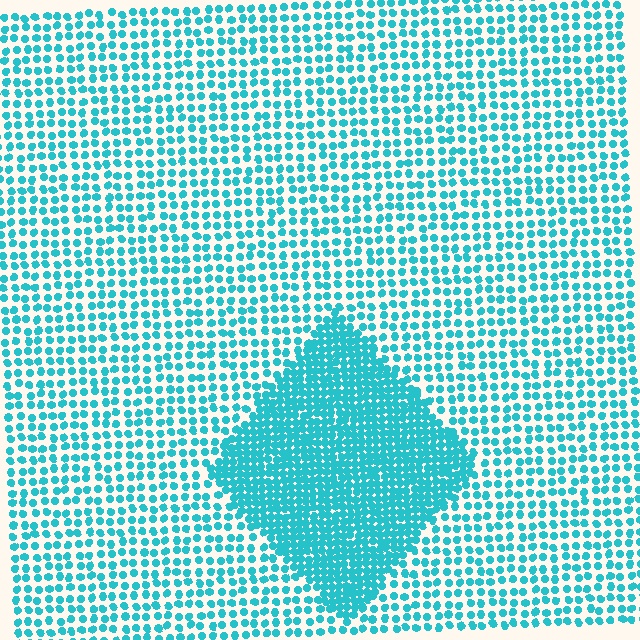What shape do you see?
I see a diamond.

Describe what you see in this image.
The image contains small cyan elements arranged at two different densities. A diamond-shaped region is visible where the elements are more densely packed than the surrounding area.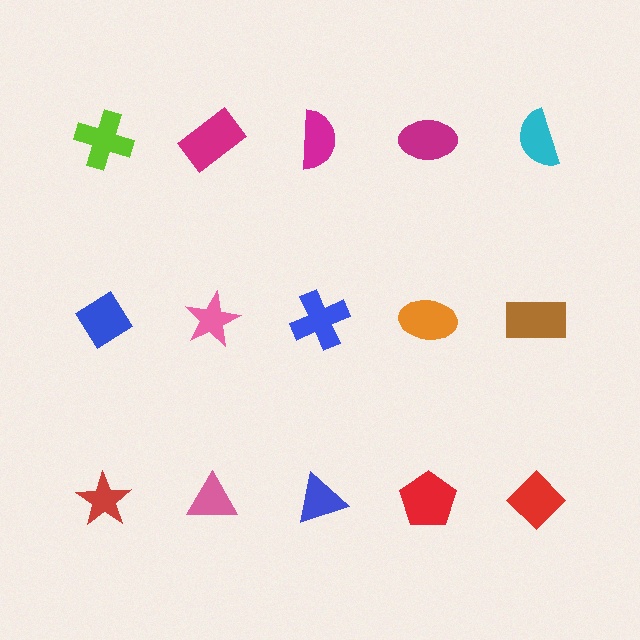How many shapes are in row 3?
5 shapes.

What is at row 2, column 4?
An orange ellipse.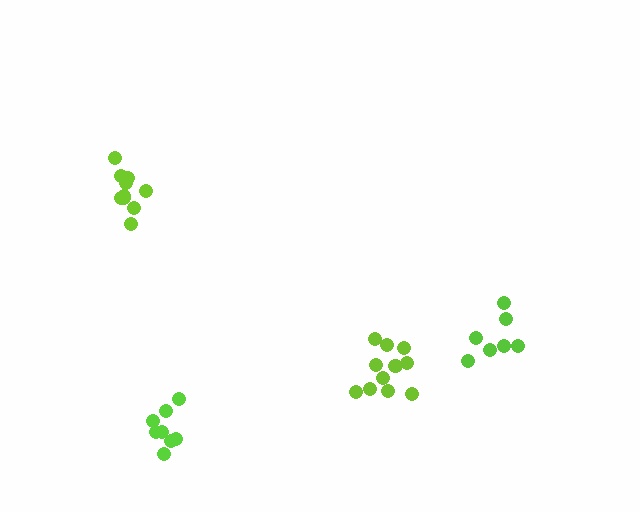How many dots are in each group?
Group 1: 11 dots, Group 2: 8 dots, Group 3: 7 dots, Group 4: 10 dots (36 total).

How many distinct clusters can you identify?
There are 4 distinct clusters.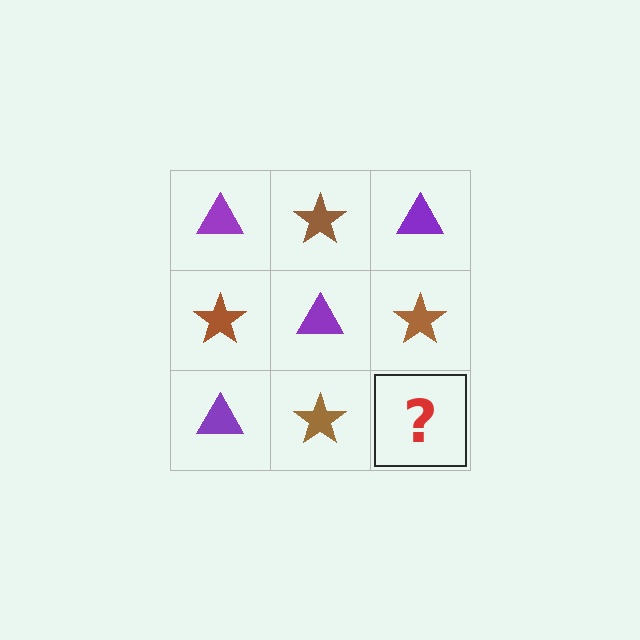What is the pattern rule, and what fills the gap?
The rule is that it alternates purple triangle and brown star in a checkerboard pattern. The gap should be filled with a purple triangle.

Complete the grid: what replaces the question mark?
The question mark should be replaced with a purple triangle.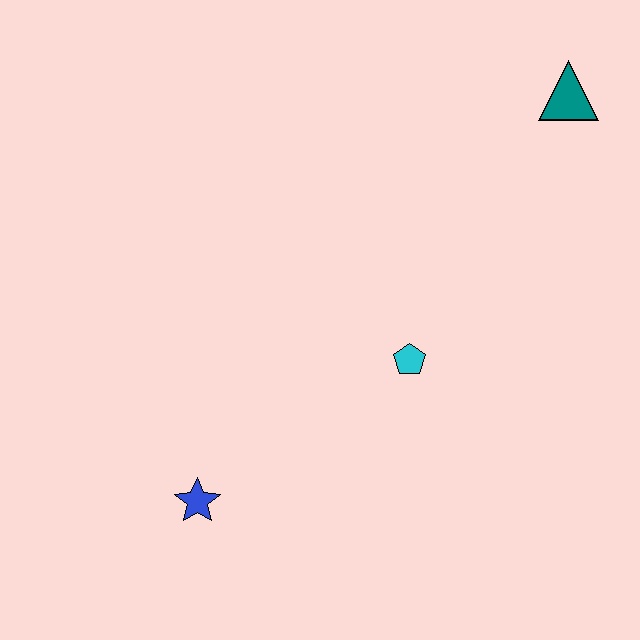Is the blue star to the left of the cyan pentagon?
Yes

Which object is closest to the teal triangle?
The cyan pentagon is closest to the teal triangle.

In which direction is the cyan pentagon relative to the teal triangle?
The cyan pentagon is below the teal triangle.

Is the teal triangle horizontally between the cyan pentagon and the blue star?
No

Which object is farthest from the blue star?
The teal triangle is farthest from the blue star.